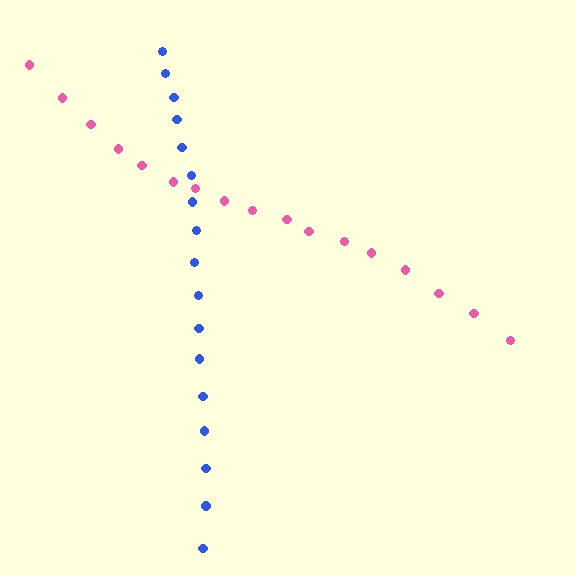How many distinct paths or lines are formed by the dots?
There are 2 distinct paths.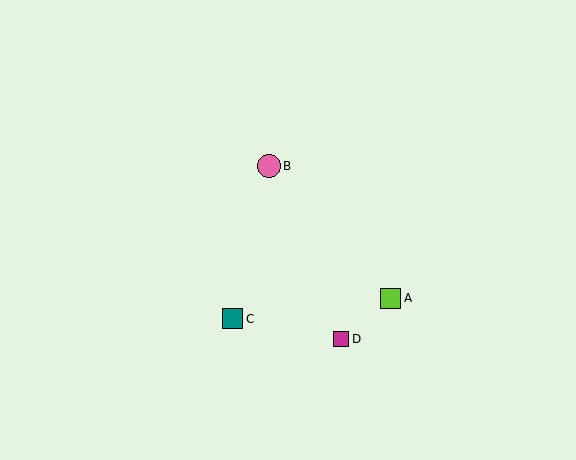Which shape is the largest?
The pink circle (labeled B) is the largest.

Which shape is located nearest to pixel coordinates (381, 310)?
The lime square (labeled A) at (390, 298) is nearest to that location.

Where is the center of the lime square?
The center of the lime square is at (390, 298).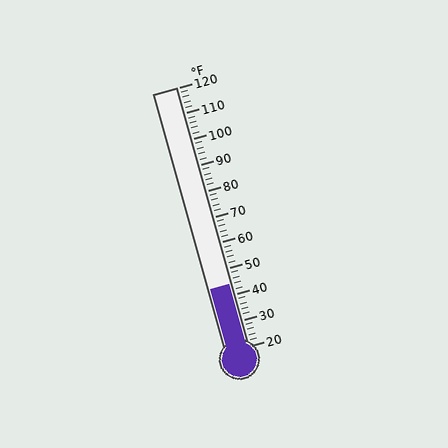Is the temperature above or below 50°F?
The temperature is below 50°F.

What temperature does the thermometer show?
The thermometer shows approximately 44°F.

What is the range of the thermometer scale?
The thermometer scale ranges from 20°F to 120°F.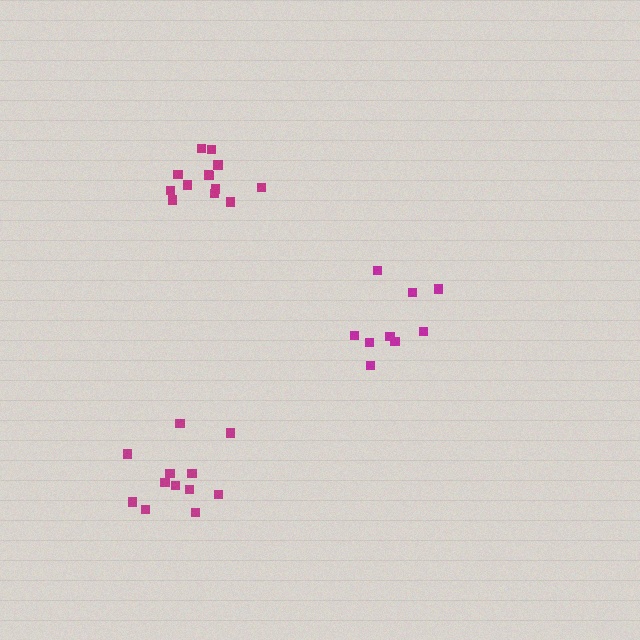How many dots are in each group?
Group 1: 14 dots, Group 2: 12 dots, Group 3: 9 dots (35 total).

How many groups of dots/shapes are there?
There are 3 groups.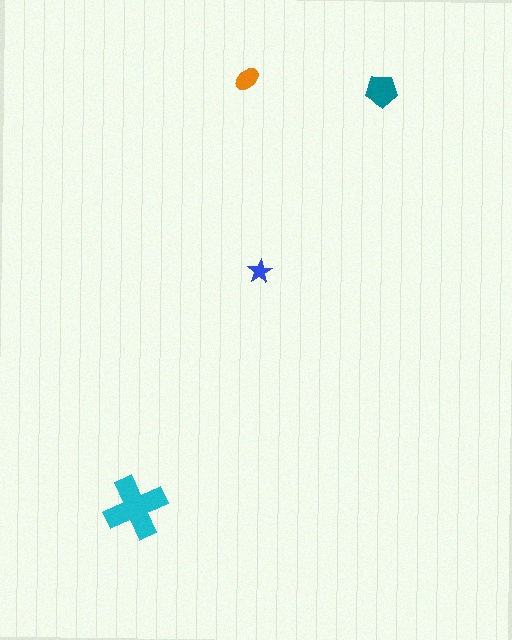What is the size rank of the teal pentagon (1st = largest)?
2nd.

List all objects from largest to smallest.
The cyan cross, the teal pentagon, the orange ellipse, the blue star.